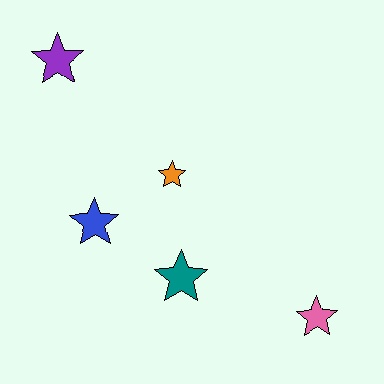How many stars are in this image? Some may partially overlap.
There are 5 stars.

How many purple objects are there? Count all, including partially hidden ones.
There is 1 purple object.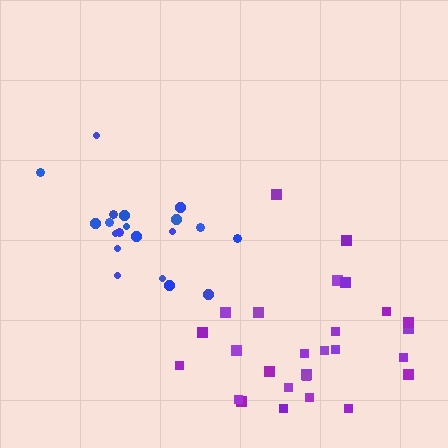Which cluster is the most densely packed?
Purple.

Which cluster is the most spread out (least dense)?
Blue.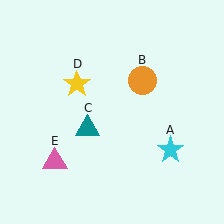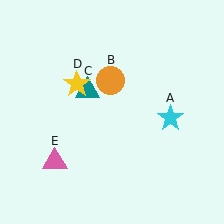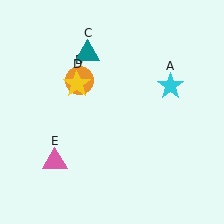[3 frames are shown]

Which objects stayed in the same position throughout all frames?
Yellow star (object D) and pink triangle (object E) remained stationary.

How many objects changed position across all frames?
3 objects changed position: cyan star (object A), orange circle (object B), teal triangle (object C).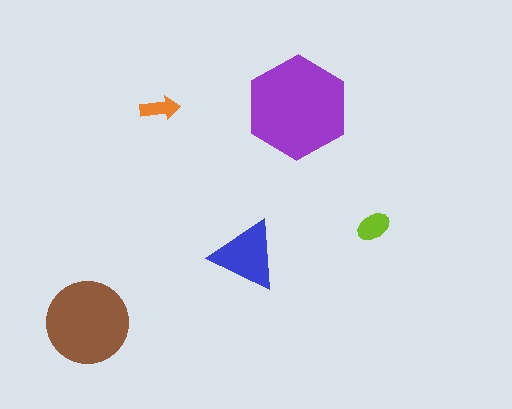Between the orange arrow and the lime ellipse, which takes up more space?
The lime ellipse.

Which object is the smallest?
The orange arrow.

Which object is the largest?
The purple hexagon.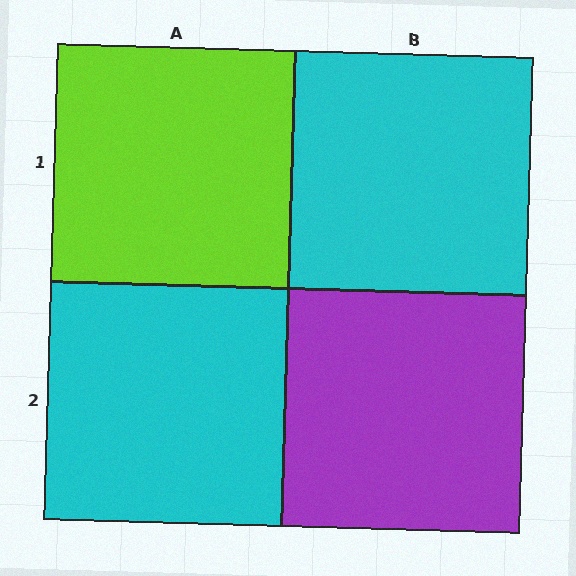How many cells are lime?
1 cell is lime.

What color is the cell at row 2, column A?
Cyan.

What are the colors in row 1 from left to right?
Lime, cyan.